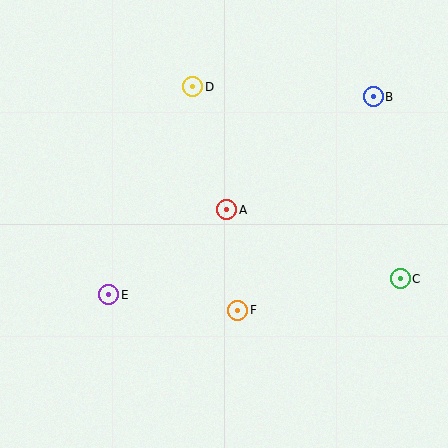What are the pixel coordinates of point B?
Point B is at (373, 97).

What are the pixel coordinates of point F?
Point F is at (238, 310).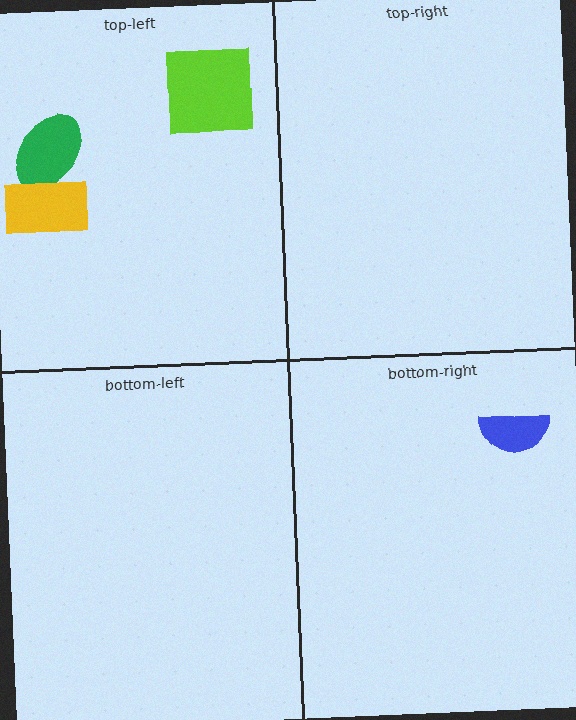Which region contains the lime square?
The top-left region.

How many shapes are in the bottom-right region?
1.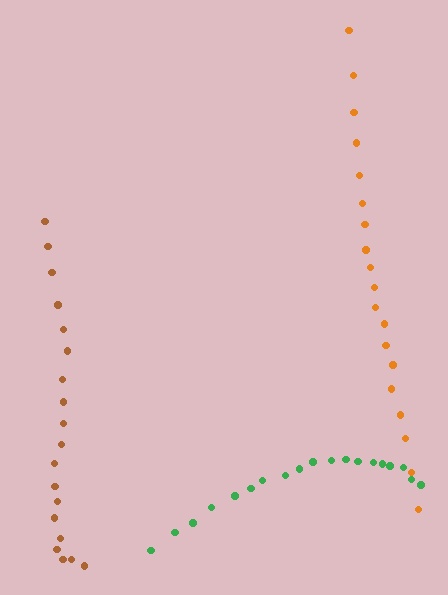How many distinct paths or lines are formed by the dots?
There are 3 distinct paths.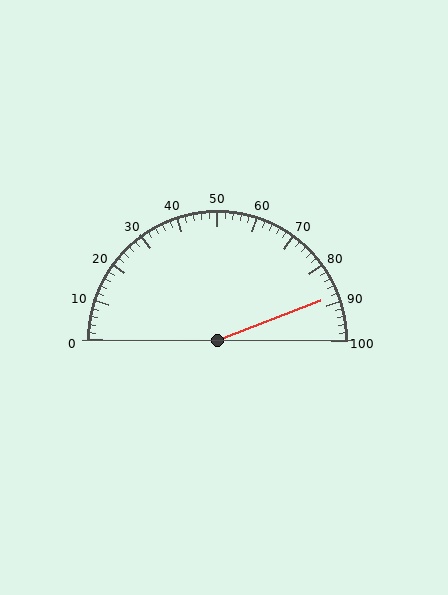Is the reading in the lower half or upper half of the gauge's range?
The reading is in the upper half of the range (0 to 100).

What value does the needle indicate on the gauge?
The needle indicates approximately 88.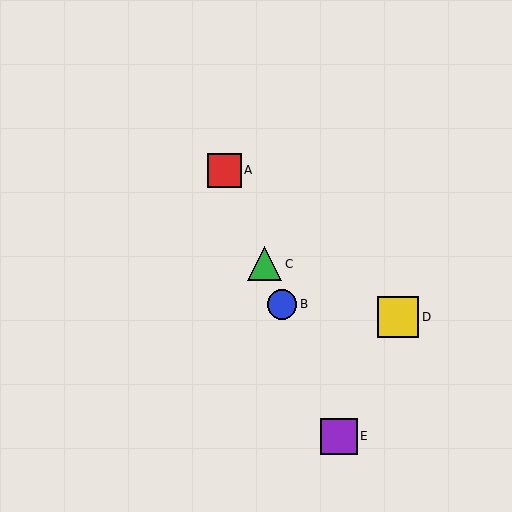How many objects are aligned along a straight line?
4 objects (A, B, C, E) are aligned along a straight line.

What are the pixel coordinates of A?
Object A is at (224, 170).